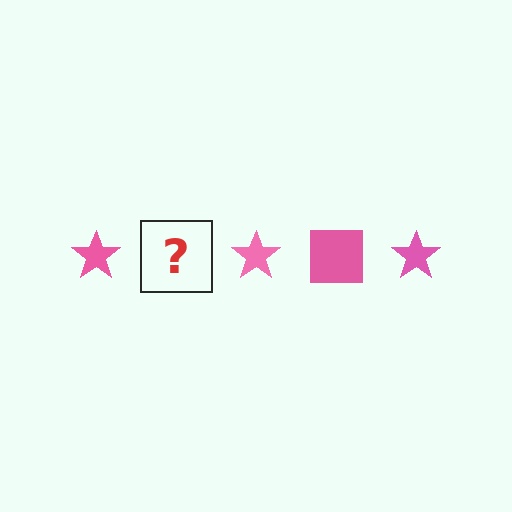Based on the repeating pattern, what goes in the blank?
The blank should be a pink square.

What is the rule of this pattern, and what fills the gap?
The rule is that the pattern cycles through star, square shapes in pink. The gap should be filled with a pink square.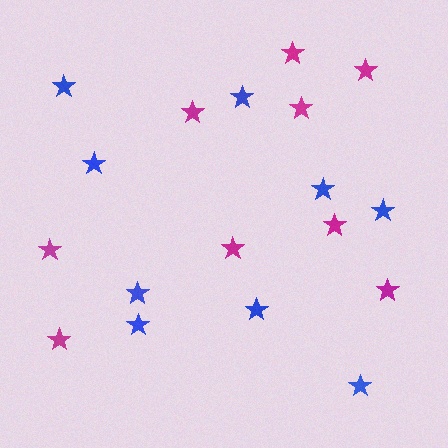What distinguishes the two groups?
There are 2 groups: one group of magenta stars (9) and one group of blue stars (9).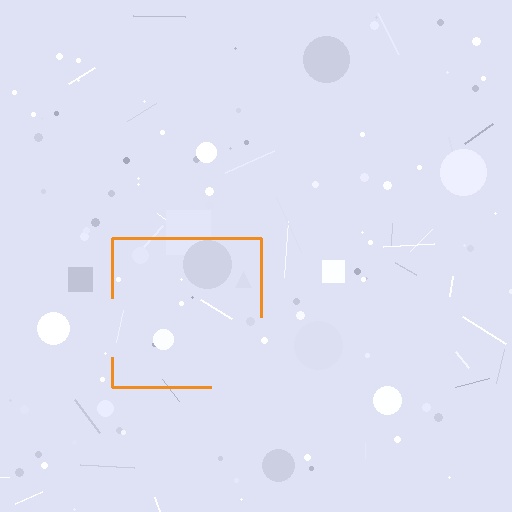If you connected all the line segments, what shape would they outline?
They would outline a square.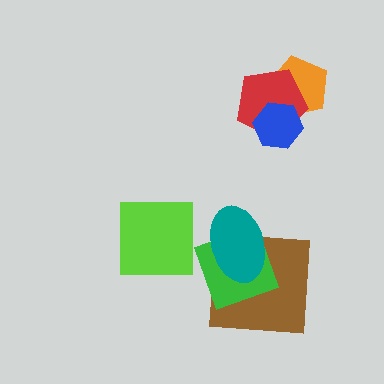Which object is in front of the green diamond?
The teal ellipse is in front of the green diamond.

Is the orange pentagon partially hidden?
Yes, it is partially covered by another shape.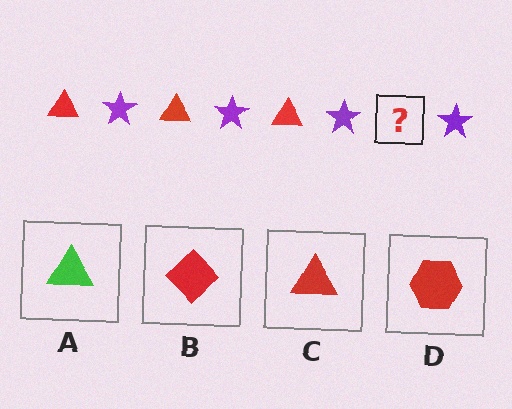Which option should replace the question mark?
Option C.